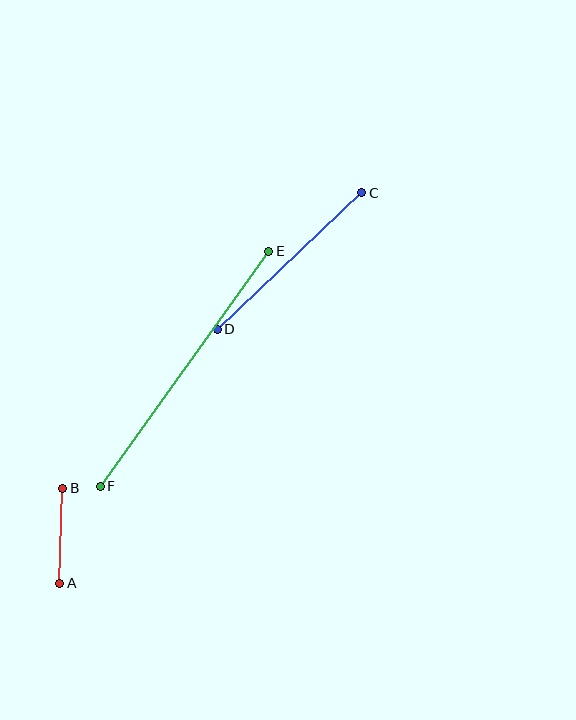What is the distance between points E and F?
The distance is approximately 289 pixels.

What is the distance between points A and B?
The distance is approximately 95 pixels.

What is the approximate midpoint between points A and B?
The midpoint is at approximately (61, 536) pixels.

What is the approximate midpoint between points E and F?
The midpoint is at approximately (184, 369) pixels.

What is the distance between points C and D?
The distance is approximately 199 pixels.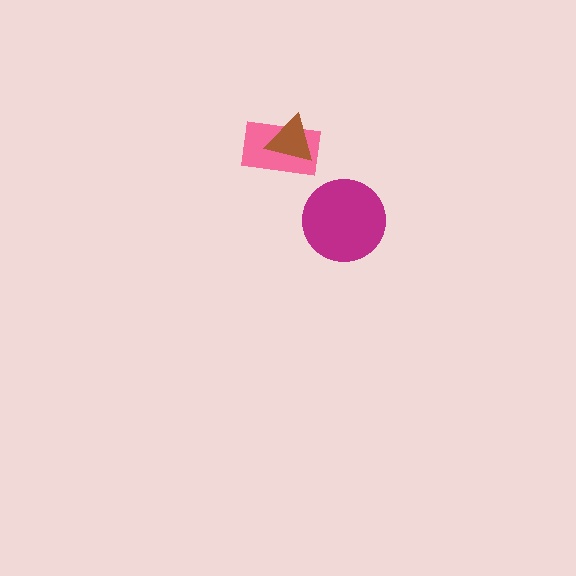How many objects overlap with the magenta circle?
0 objects overlap with the magenta circle.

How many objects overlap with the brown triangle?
1 object overlaps with the brown triangle.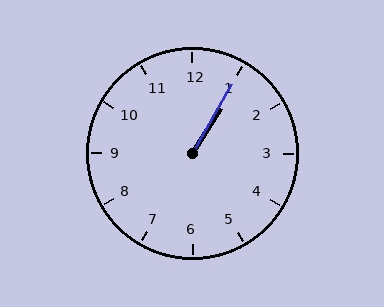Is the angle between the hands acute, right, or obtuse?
It is acute.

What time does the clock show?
1:05.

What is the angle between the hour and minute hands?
Approximately 2 degrees.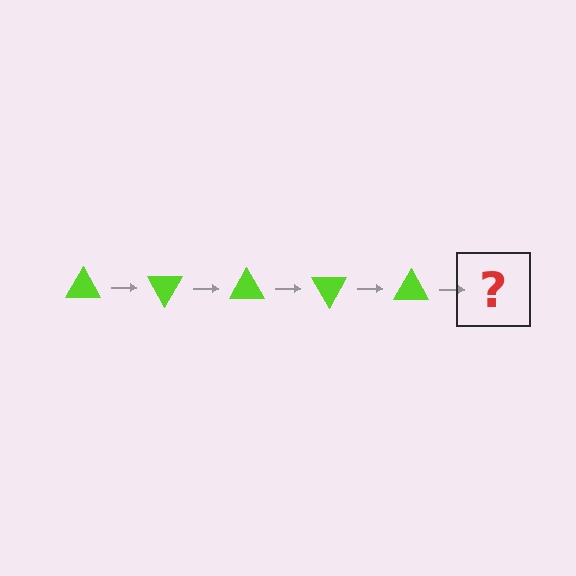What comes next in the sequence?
The next element should be a lime triangle rotated 300 degrees.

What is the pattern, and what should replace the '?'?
The pattern is that the triangle rotates 60 degrees each step. The '?' should be a lime triangle rotated 300 degrees.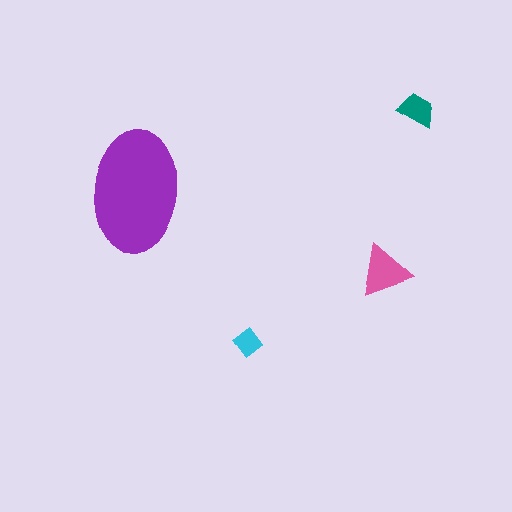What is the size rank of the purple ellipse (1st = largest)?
1st.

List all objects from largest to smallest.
The purple ellipse, the pink triangle, the teal trapezoid, the cyan diamond.